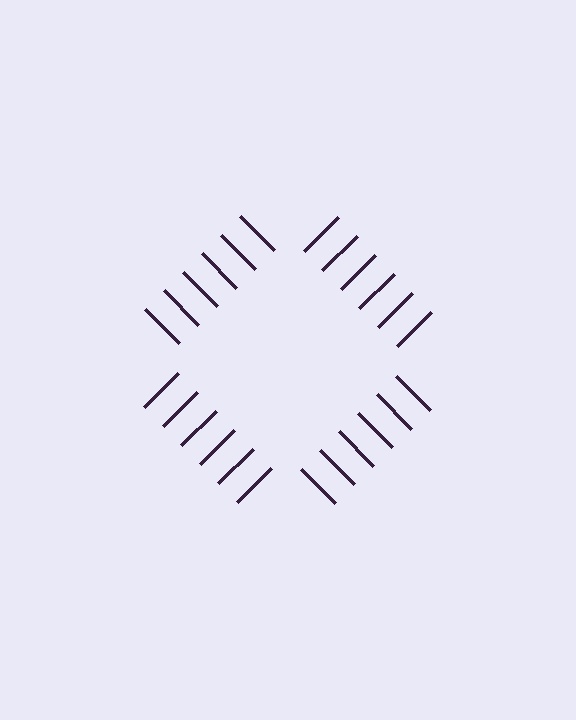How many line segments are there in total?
24 — 6 along each of the 4 edges.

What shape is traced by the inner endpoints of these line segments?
An illusory square — the line segments terminate on its edges but no continuous stroke is drawn.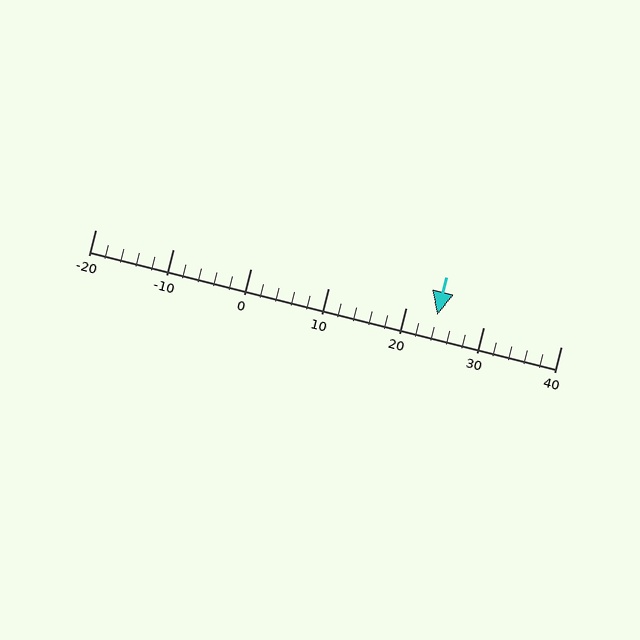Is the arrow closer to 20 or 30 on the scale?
The arrow is closer to 20.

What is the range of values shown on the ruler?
The ruler shows values from -20 to 40.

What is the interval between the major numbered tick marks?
The major tick marks are spaced 10 units apart.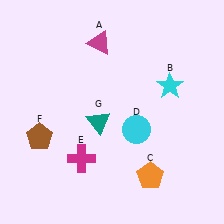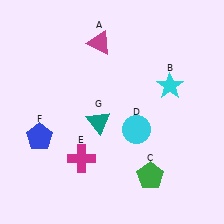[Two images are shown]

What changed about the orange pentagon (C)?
In Image 1, C is orange. In Image 2, it changed to green.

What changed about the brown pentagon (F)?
In Image 1, F is brown. In Image 2, it changed to blue.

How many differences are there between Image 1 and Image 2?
There are 2 differences between the two images.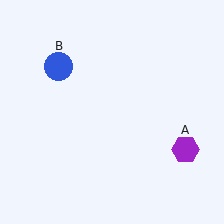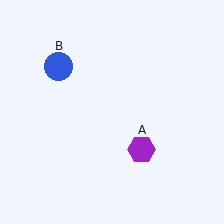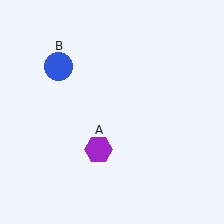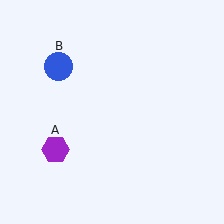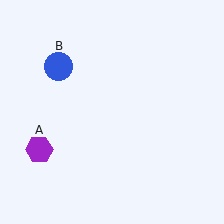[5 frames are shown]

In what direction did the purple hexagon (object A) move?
The purple hexagon (object A) moved left.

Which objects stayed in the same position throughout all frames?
Blue circle (object B) remained stationary.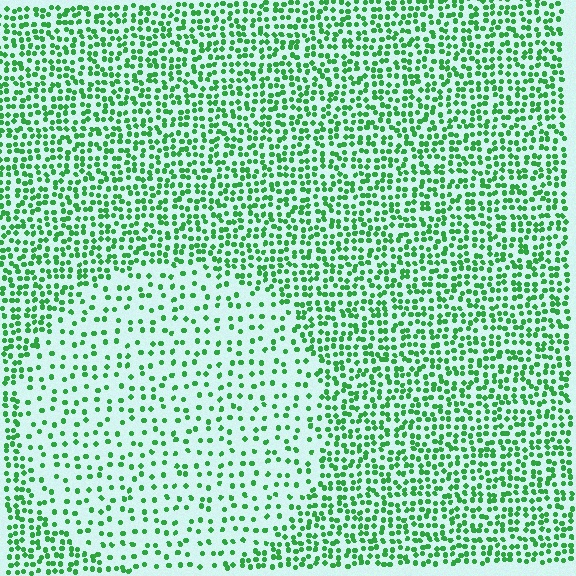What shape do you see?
I see a circle.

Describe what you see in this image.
The image contains small green elements arranged at two different densities. A circle-shaped region is visible where the elements are less densely packed than the surrounding area.